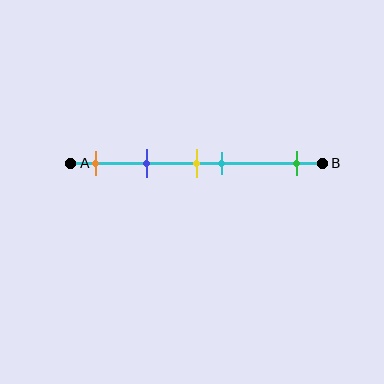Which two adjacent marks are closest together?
The yellow and cyan marks are the closest adjacent pair.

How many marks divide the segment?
There are 5 marks dividing the segment.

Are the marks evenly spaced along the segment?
No, the marks are not evenly spaced.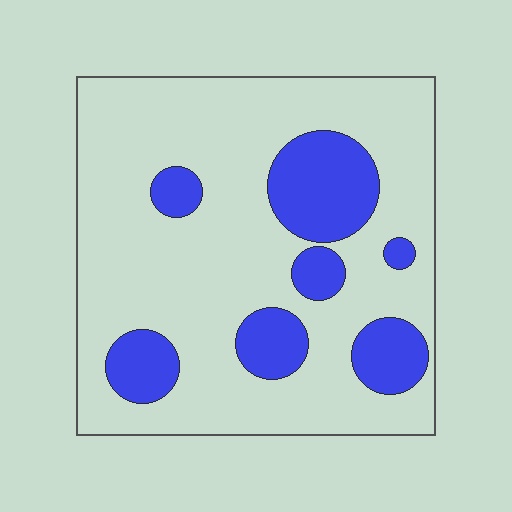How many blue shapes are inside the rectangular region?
7.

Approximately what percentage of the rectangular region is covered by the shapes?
Approximately 20%.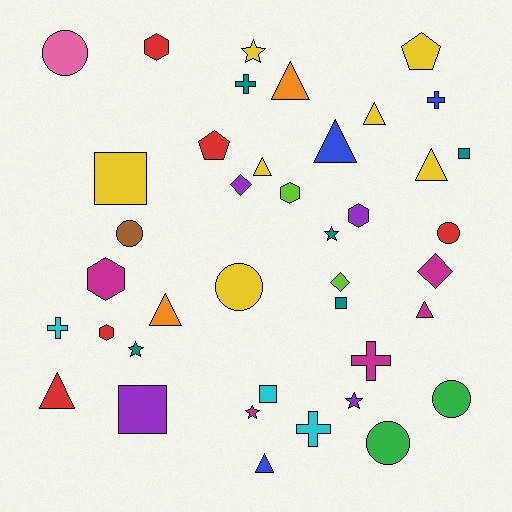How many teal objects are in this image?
There are 5 teal objects.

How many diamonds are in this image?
There are 3 diamonds.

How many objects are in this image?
There are 40 objects.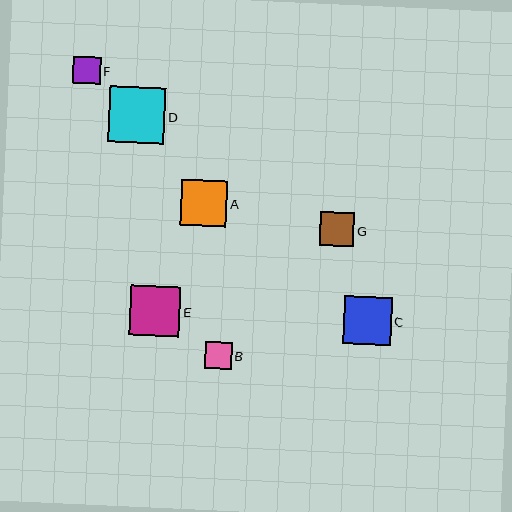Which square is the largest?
Square D is the largest with a size of approximately 56 pixels.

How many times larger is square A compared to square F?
Square A is approximately 1.7 times the size of square F.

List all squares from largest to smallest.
From largest to smallest: D, E, C, A, G, F, B.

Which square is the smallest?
Square B is the smallest with a size of approximately 27 pixels.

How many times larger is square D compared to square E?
Square D is approximately 1.1 times the size of square E.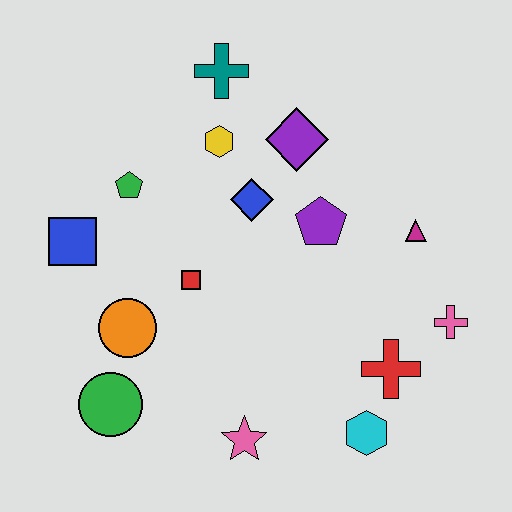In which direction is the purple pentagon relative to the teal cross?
The purple pentagon is below the teal cross.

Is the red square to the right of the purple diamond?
No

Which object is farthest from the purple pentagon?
The green circle is farthest from the purple pentagon.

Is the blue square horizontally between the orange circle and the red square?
No